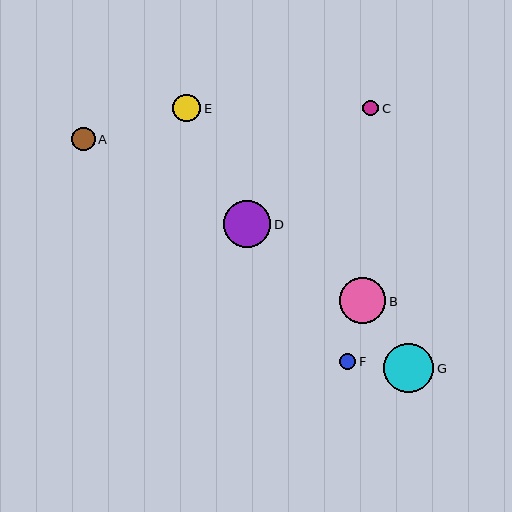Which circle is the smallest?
Circle C is the smallest with a size of approximately 16 pixels.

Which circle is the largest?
Circle G is the largest with a size of approximately 50 pixels.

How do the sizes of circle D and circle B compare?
Circle D and circle B are approximately the same size.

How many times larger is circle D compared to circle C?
Circle D is approximately 3.0 times the size of circle C.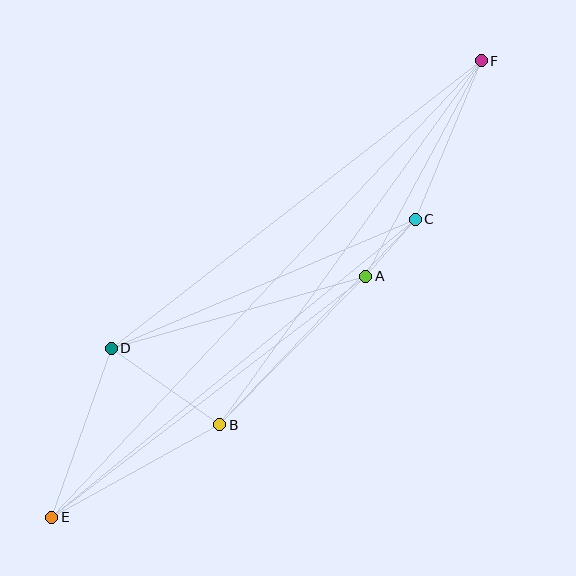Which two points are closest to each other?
Points A and C are closest to each other.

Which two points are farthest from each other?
Points E and F are farthest from each other.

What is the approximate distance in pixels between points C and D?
The distance between C and D is approximately 330 pixels.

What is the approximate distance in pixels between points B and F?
The distance between B and F is approximately 448 pixels.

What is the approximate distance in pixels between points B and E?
The distance between B and E is approximately 191 pixels.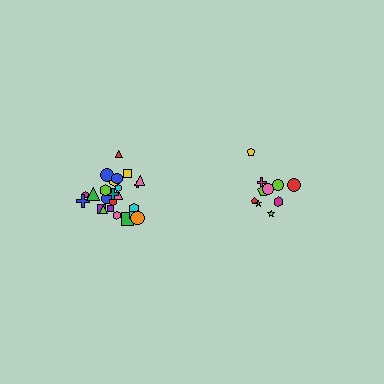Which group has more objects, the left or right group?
The left group.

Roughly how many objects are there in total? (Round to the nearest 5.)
Roughly 35 objects in total.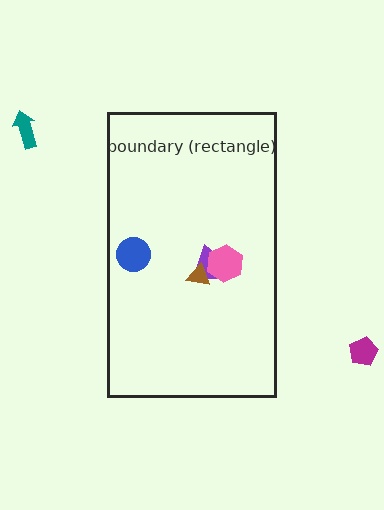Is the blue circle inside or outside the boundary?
Inside.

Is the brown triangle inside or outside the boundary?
Inside.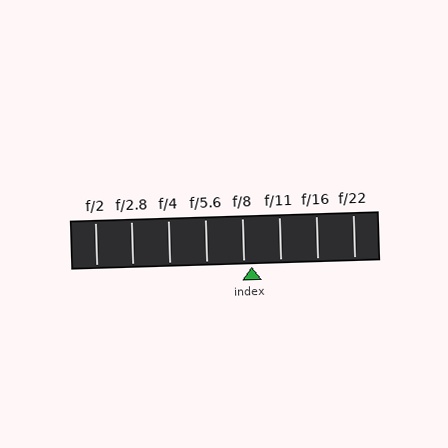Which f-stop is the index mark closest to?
The index mark is closest to f/8.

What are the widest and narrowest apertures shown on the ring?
The widest aperture shown is f/2 and the narrowest is f/22.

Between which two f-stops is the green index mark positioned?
The index mark is between f/8 and f/11.